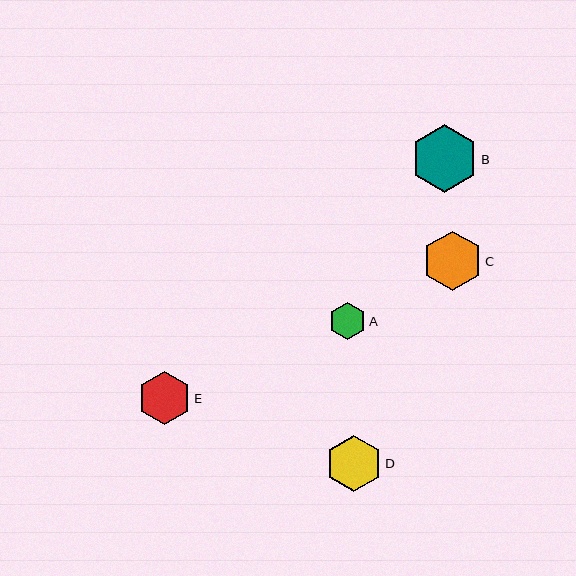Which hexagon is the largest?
Hexagon B is the largest with a size of approximately 67 pixels.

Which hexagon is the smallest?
Hexagon A is the smallest with a size of approximately 38 pixels.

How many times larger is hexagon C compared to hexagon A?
Hexagon C is approximately 1.6 times the size of hexagon A.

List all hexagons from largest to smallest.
From largest to smallest: B, C, D, E, A.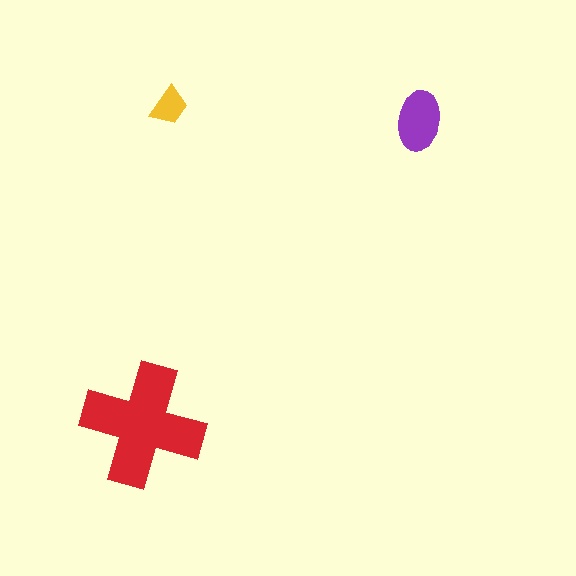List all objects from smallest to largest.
The yellow trapezoid, the purple ellipse, the red cross.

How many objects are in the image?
There are 3 objects in the image.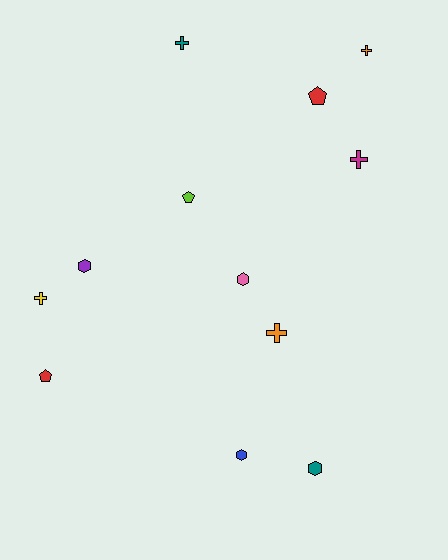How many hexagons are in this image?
There are 4 hexagons.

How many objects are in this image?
There are 12 objects.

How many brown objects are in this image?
There are no brown objects.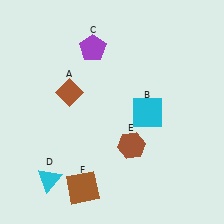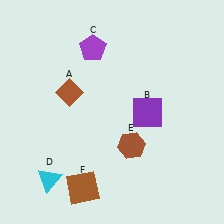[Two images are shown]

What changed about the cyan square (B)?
In Image 1, B is cyan. In Image 2, it changed to purple.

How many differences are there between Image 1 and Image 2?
There is 1 difference between the two images.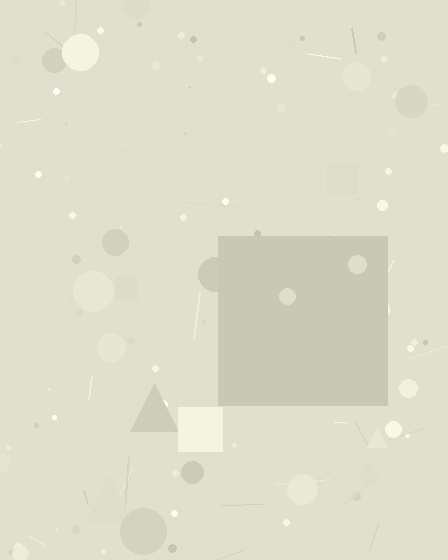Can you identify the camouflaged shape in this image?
The camouflaged shape is a square.